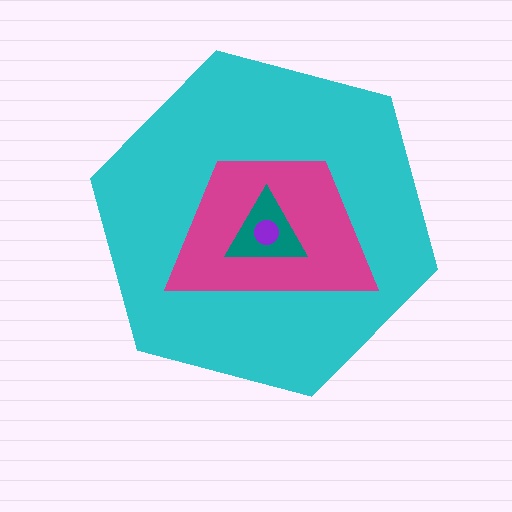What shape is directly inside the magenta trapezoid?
The teal triangle.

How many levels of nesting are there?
4.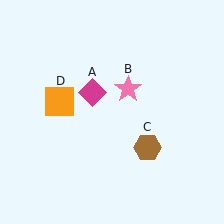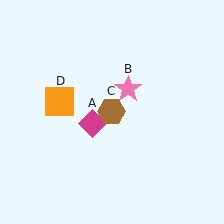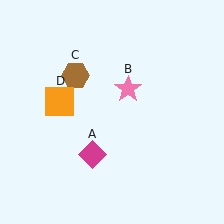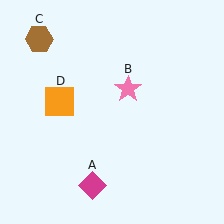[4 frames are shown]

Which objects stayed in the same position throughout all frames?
Pink star (object B) and orange square (object D) remained stationary.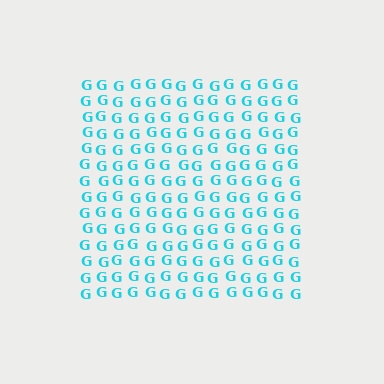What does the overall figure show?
The overall figure shows a square.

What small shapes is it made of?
It is made of small letter G's.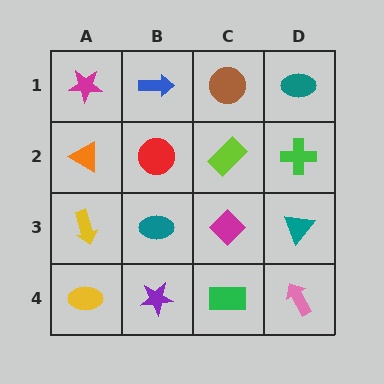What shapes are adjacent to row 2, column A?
A magenta star (row 1, column A), a yellow arrow (row 3, column A), a red circle (row 2, column B).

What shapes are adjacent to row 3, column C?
A lime rectangle (row 2, column C), a green rectangle (row 4, column C), a teal ellipse (row 3, column B), a teal triangle (row 3, column D).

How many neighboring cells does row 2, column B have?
4.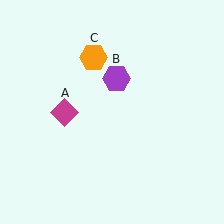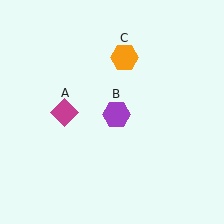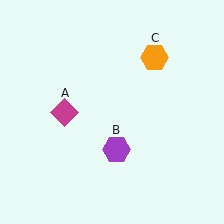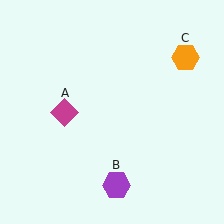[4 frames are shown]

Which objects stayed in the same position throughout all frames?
Magenta diamond (object A) remained stationary.